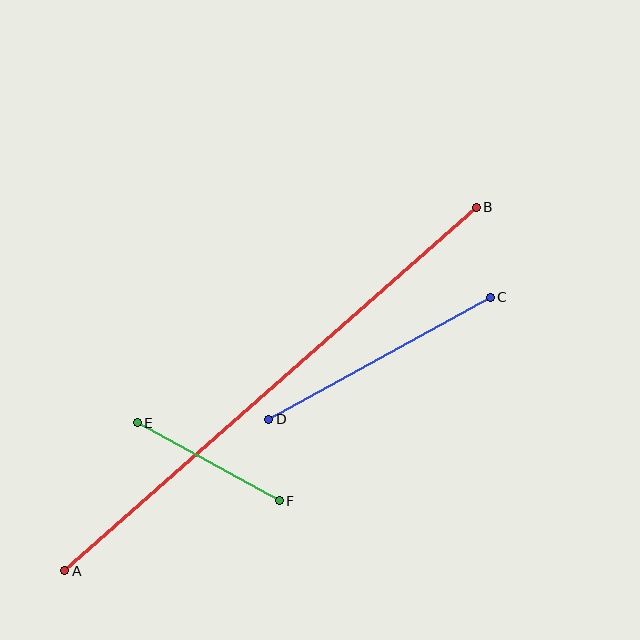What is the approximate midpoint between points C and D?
The midpoint is at approximately (380, 358) pixels.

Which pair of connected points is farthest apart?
Points A and B are farthest apart.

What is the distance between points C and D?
The distance is approximately 253 pixels.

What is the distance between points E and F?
The distance is approximately 162 pixels.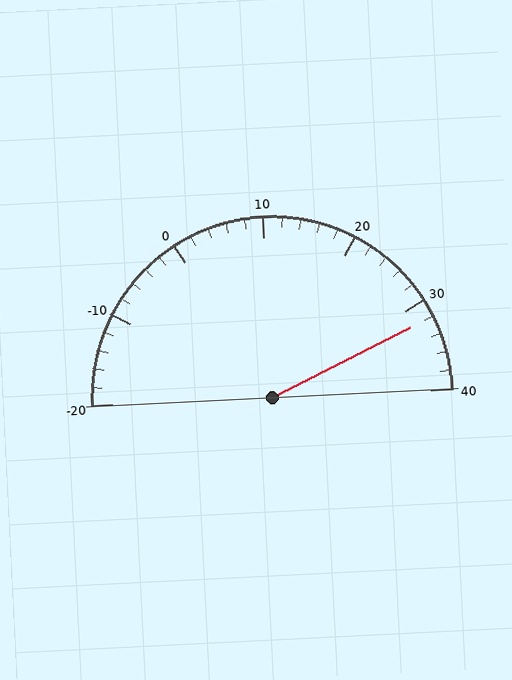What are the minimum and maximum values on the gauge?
The gauge ranges from -20 to 40.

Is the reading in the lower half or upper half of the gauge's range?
The reading is in the upper half of the range (-20 to 40).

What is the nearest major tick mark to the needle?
The nearest major tick mark is 30.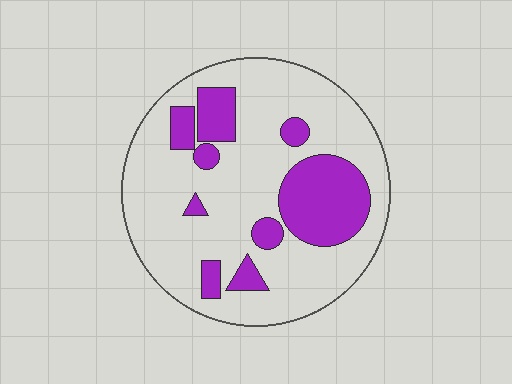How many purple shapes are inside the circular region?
9.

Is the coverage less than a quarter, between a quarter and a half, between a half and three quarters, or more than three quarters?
Less than a quarter.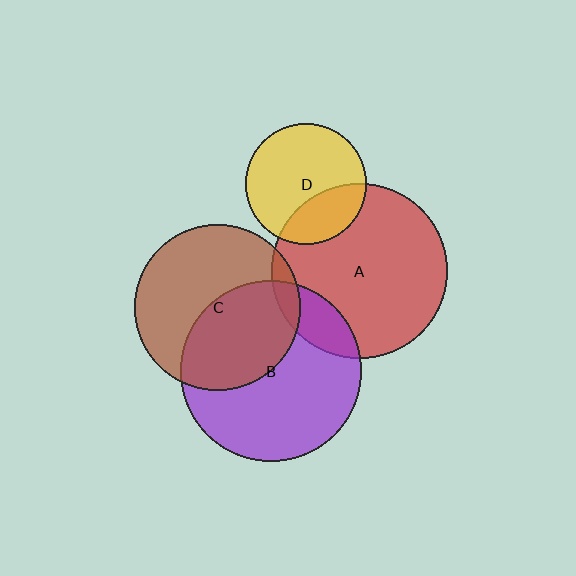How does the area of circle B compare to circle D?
Approximately 2.2 times.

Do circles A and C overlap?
Yes.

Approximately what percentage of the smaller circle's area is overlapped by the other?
Approximately 5%.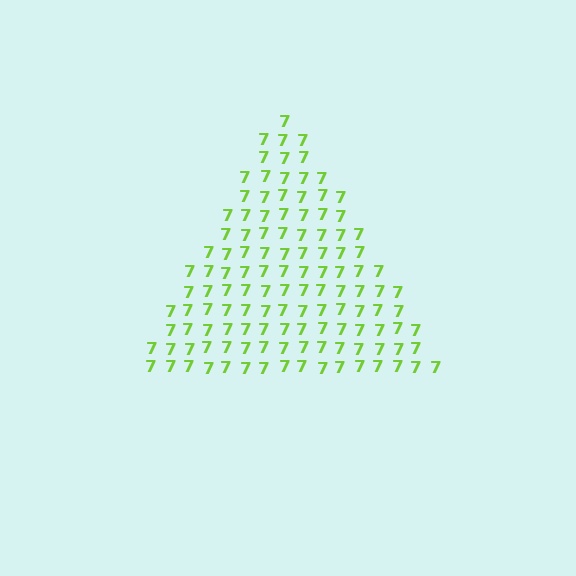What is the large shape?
The large shape is a triangle.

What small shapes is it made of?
It is made of small digit 7's.